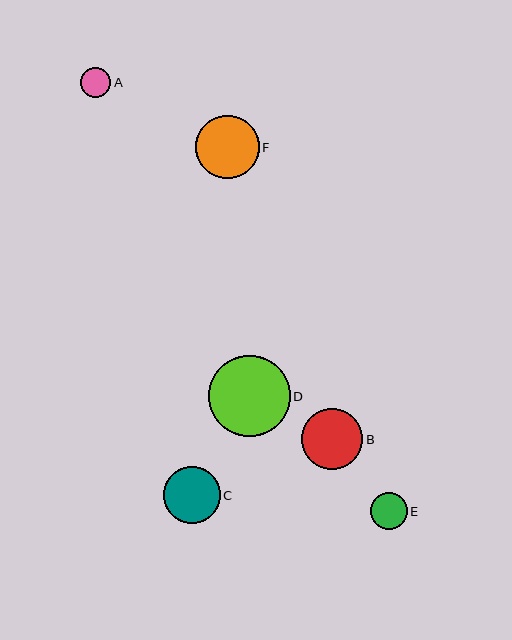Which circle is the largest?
Circle D is the largest with a size of approximately 81 pixels.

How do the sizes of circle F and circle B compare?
Circle F and circle B are approximately the same size.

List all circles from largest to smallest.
From largest to smallest: D, F, B, C, E, A.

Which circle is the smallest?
Circle A is the smallest with a size of approximately 31 pixels.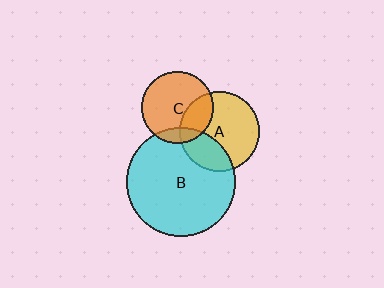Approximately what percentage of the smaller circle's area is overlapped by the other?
Approximately 30%.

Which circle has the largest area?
Circle B (cyan).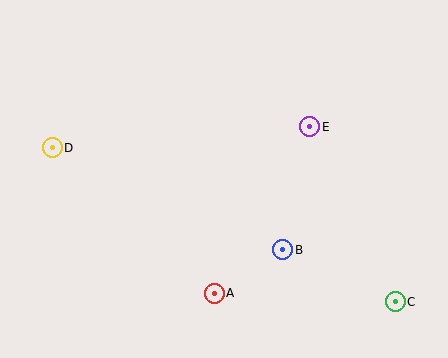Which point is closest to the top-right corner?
Point E is closest to the top-right corner.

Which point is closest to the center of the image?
Point B at (283, 250) is closest to the center.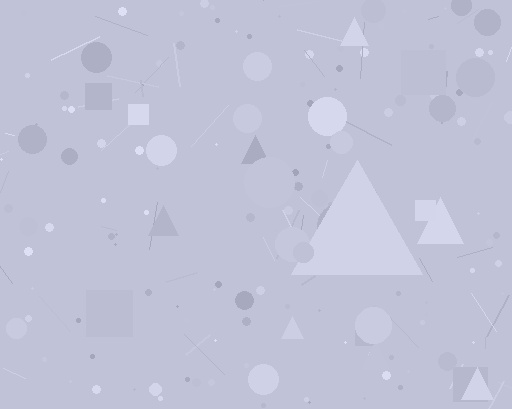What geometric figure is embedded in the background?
A triangle is embedded in the background.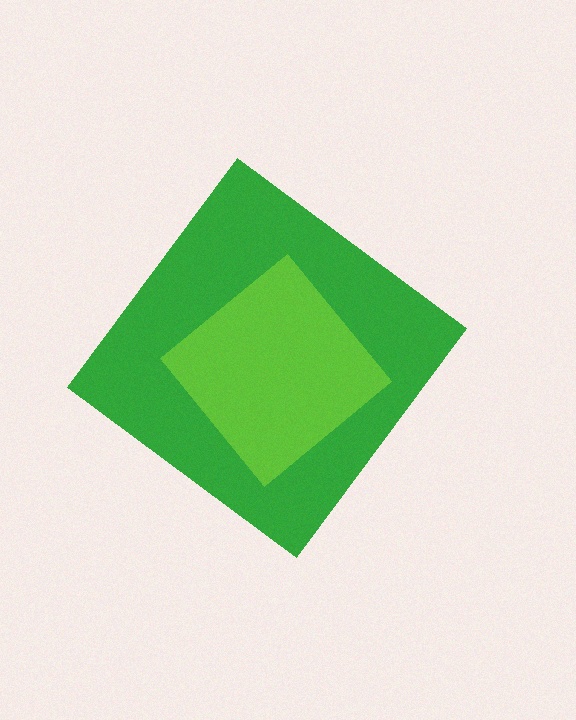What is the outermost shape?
The green diamond.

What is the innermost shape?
The lime diamond.